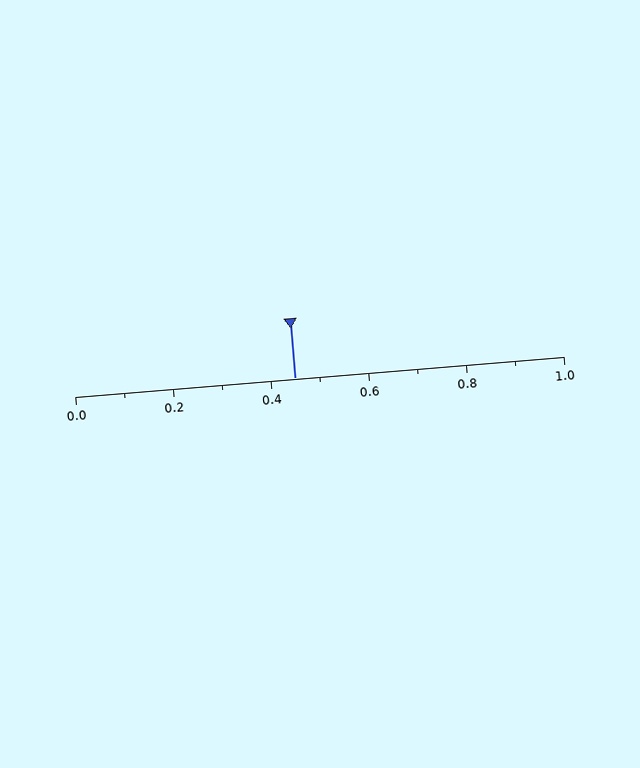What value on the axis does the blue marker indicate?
The marker indicates approximately 0.45.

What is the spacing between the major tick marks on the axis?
The major ticks are spaced 0.2 apart.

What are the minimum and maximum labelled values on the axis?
The axis runs from 0.0 to 1.0.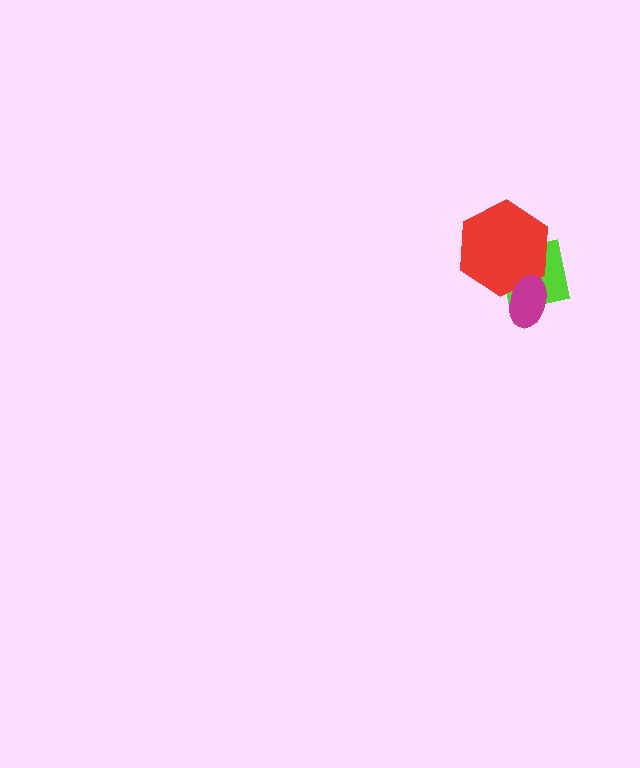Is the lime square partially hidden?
Yes, it is partially covered by another shape.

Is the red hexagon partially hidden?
Yes, it is partially covered by another shape.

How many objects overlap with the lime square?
2 objects overlap with the lime square.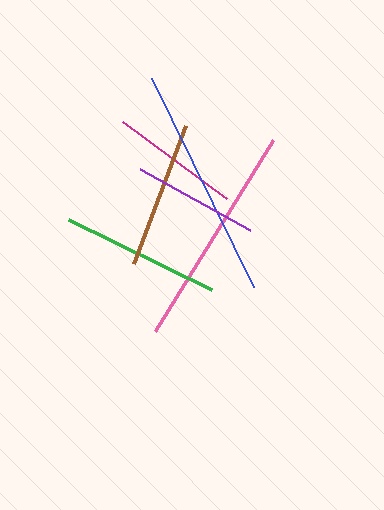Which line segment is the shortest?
The purple line is the shortest at approximately 125 pixels.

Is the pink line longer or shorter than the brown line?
The pink line is longer than the brown line.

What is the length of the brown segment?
The brown segment is approximately 148 pixels long.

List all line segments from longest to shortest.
From longest to shortest: blue, pink, green, brown, magenta, purple.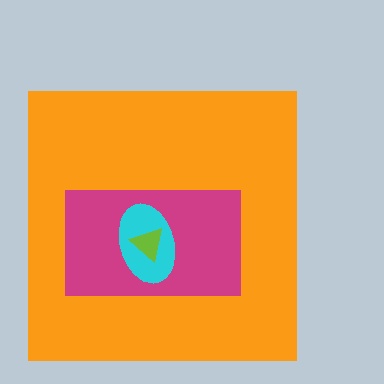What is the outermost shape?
The orange square.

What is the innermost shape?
The lime triangle.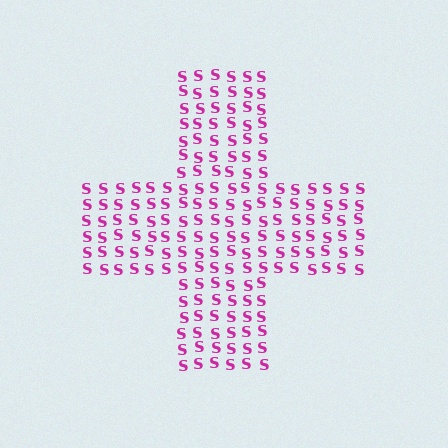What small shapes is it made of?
It is made of small letter S's.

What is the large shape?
The large shape is a cross.